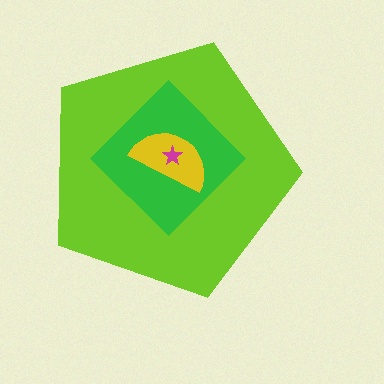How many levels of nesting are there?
4.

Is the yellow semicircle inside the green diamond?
Yes.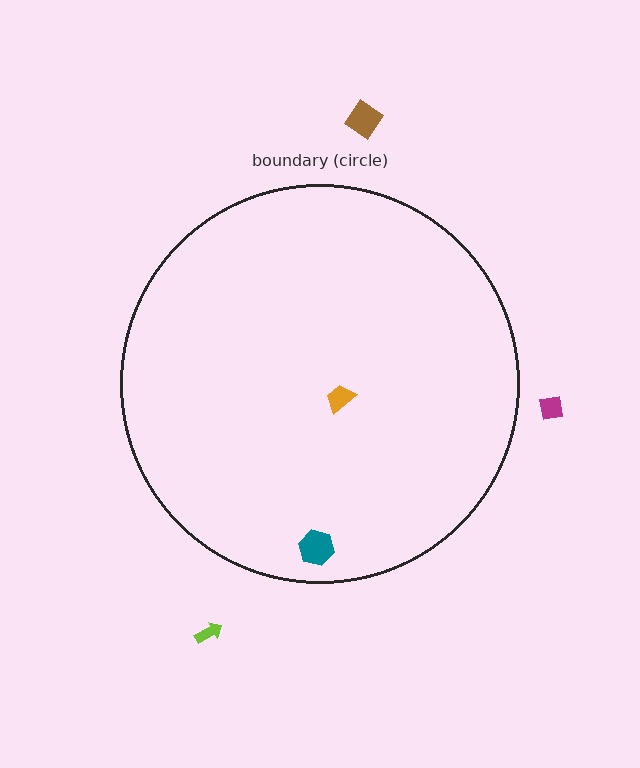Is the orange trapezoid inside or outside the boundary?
Inside.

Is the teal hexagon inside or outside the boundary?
Inside.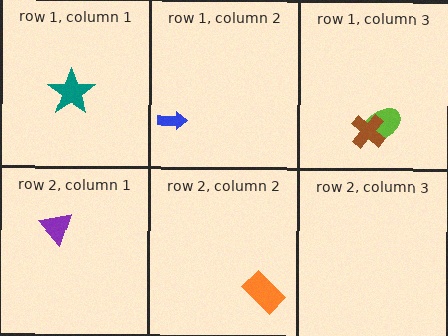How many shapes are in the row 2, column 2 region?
1.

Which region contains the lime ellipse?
The row 1, column 3 region.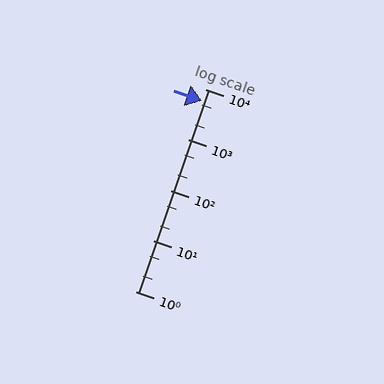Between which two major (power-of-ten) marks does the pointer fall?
The pointer is between 1000 and 10000.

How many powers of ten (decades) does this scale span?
The scale spans 4 decades, from 1 to 10000.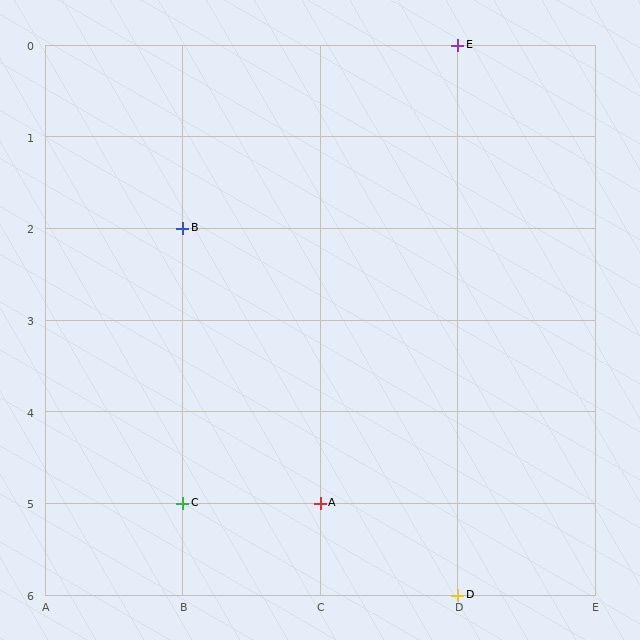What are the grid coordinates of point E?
Point E is at grid coordinates (D, 0).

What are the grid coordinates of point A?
Point A is at grid coordinates (C, 5).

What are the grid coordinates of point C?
Point C is at grid coordinates (B, 5).